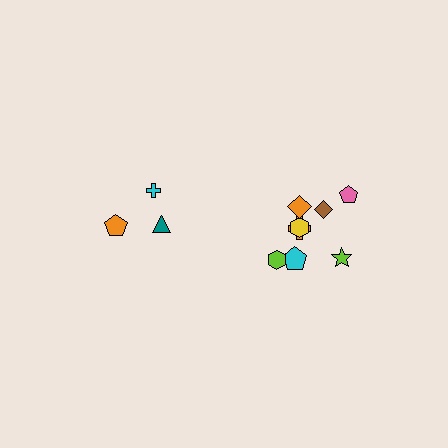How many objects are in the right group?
There are 8 objects.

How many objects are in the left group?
There are 3 objects.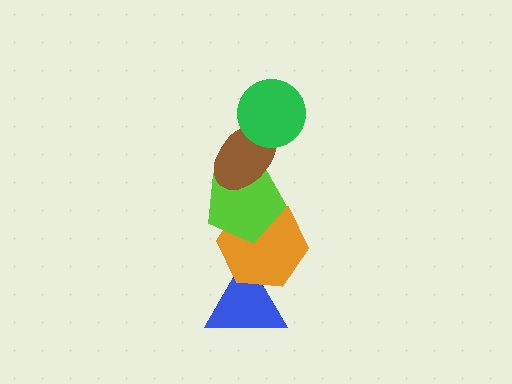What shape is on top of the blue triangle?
The orange hexagon is on top of the blue triangle.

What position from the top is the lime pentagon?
The lime pentagon is 3rd from the top.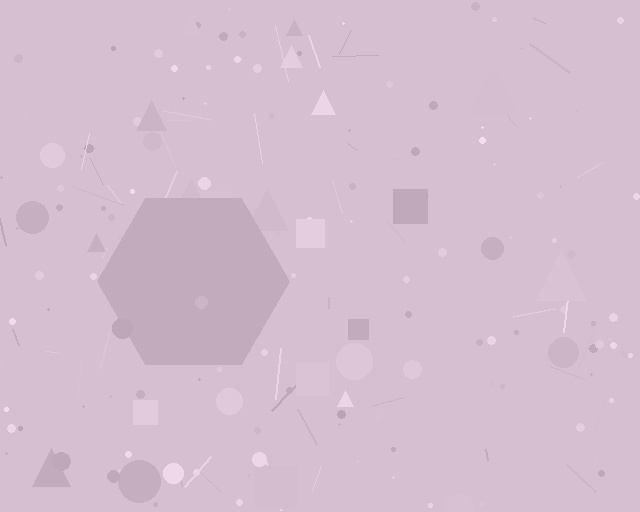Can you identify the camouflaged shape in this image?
The camouflaged shape is a hexagon.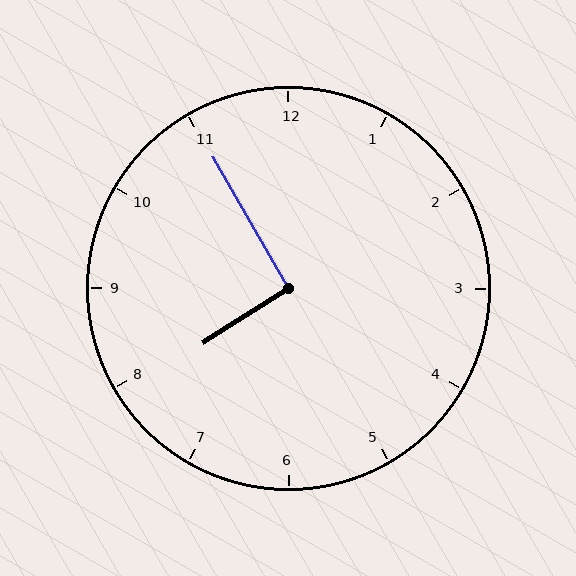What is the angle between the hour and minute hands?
Approximately 92 degrees.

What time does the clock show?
7:55.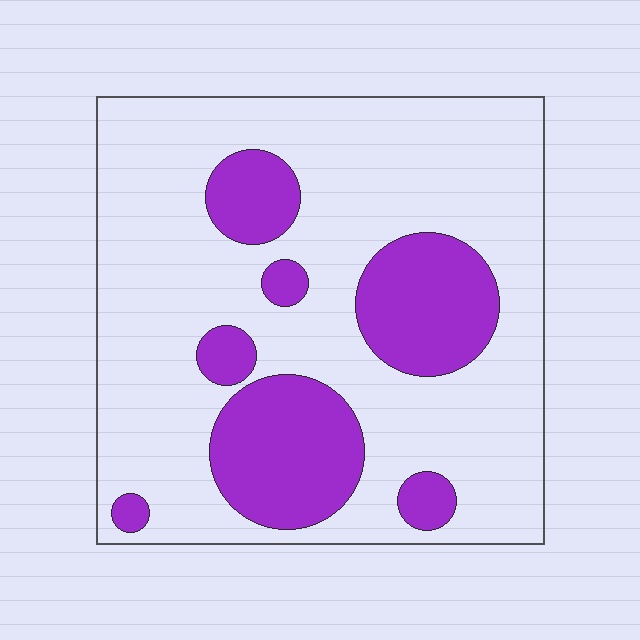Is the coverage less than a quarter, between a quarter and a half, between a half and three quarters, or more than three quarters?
Between a quarter and a half.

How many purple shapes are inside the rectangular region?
7.